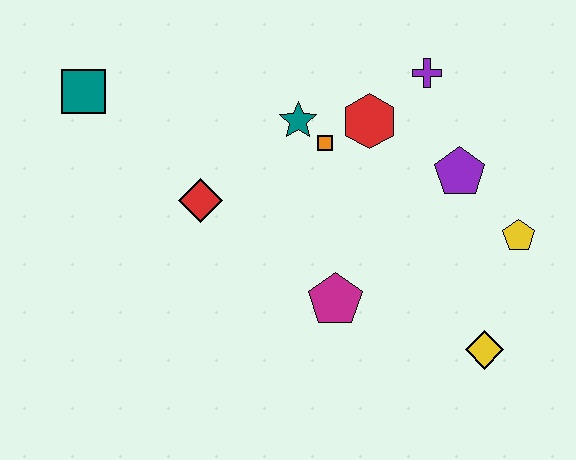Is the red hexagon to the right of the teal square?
Yes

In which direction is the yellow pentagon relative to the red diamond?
The yellow pentagon is to the right of the red diamond.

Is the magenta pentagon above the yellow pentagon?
No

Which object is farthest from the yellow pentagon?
The teal square is farthest from the yellow pentagon.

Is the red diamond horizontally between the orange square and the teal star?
No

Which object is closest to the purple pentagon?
The yellow pentagon is closest to the purple pentagon.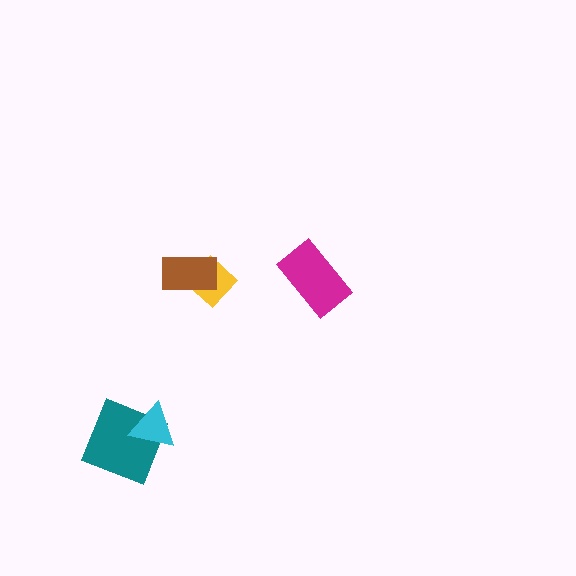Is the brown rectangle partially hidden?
No, no other shape covers it.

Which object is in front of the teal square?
The cyan triangle is in front of the teal square.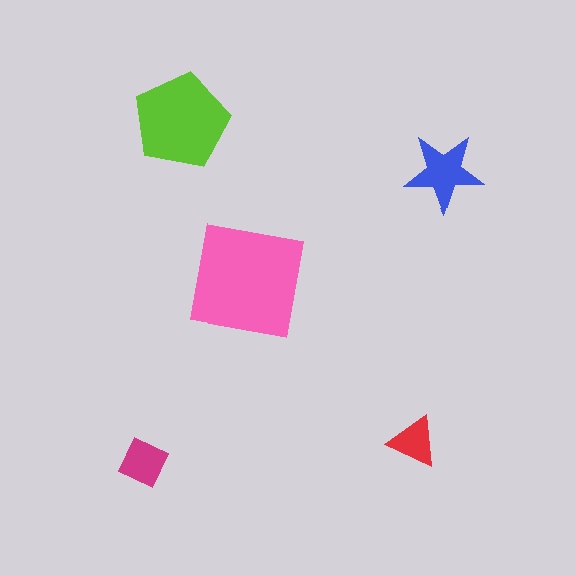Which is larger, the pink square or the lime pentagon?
The pink square.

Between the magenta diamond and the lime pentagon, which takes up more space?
The lime pentagon.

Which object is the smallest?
The red triangle.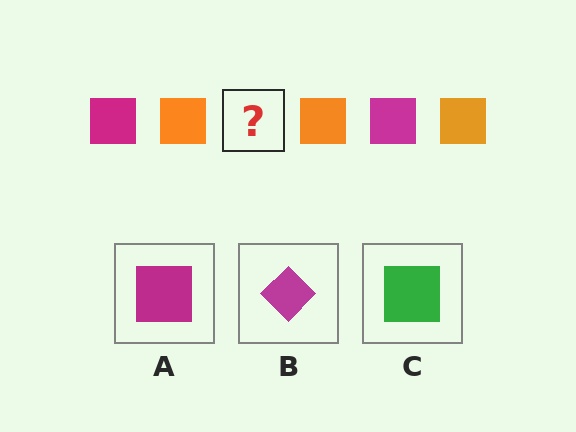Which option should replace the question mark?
Option A.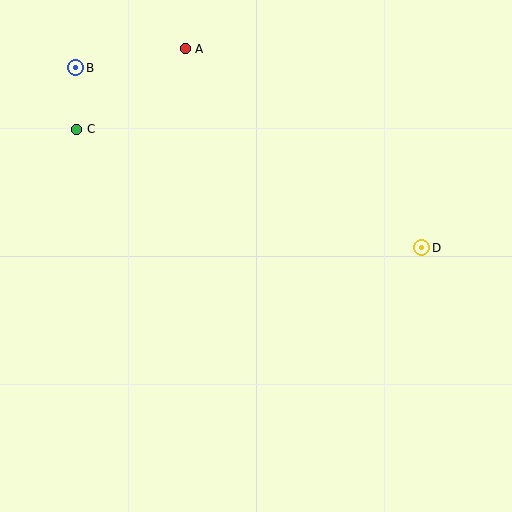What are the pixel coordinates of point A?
Point A is at (185, 49).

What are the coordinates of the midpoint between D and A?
The midpoint between D and A is at (304, 148).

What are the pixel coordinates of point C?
Point C is at (77, 129).